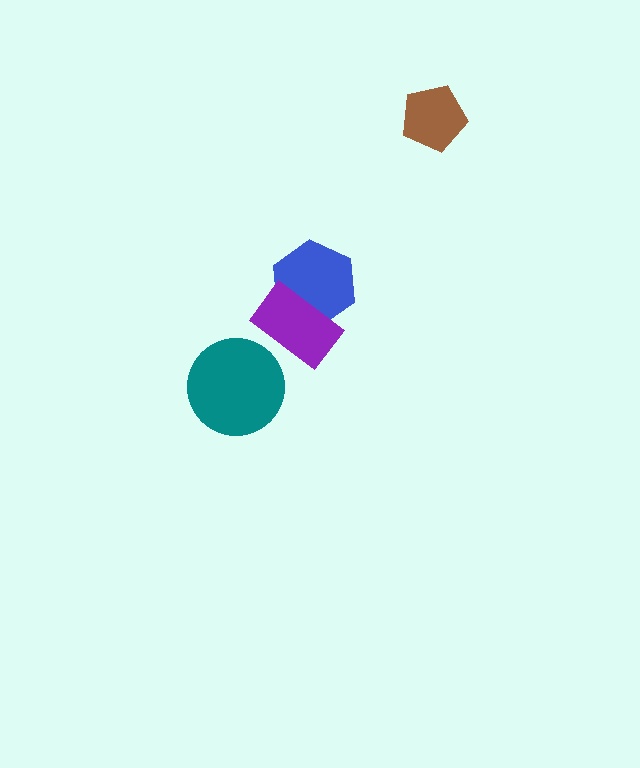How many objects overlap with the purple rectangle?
1 object overlaps with the purple rectangle.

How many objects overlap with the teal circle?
0 objects overlap with the teal circle.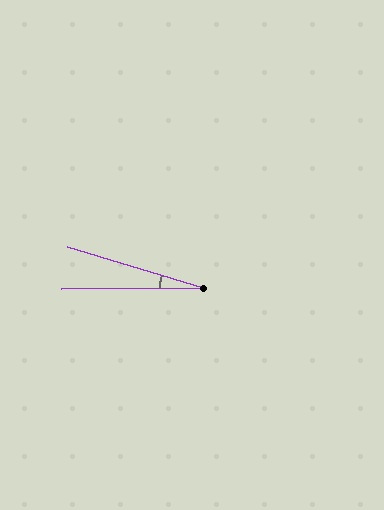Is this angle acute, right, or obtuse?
It is acute.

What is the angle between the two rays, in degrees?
Approximately 17 degrees.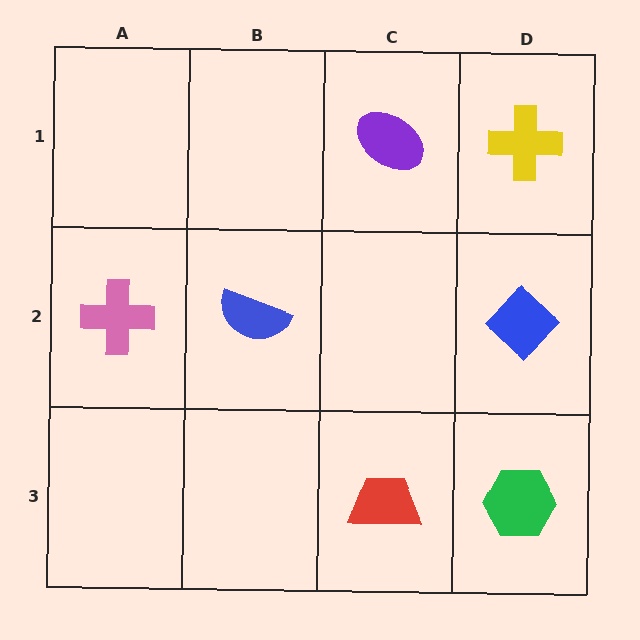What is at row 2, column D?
A blue diamond.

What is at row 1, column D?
A yellow cross.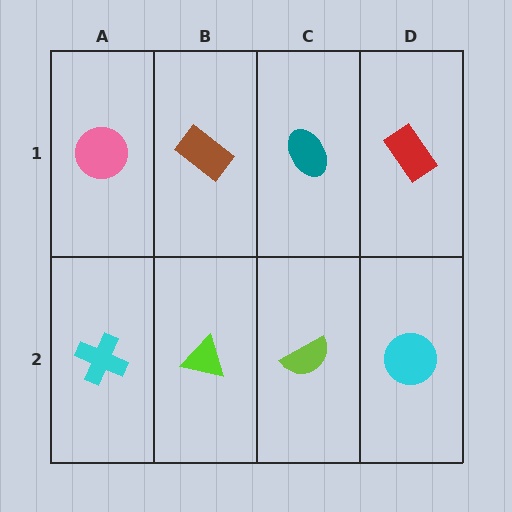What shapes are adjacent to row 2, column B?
A brown rectangle (row 1, column B), a cyan cross (row 2, column A), a lime semicircle (row 2, column C).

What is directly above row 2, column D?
A red rectangle.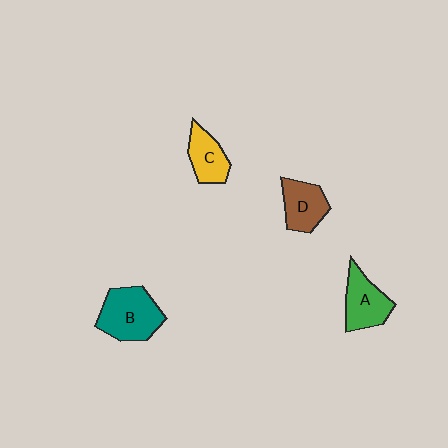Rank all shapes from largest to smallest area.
From largest to smallest: B (teal), A (green), D (brown), C (yellow).